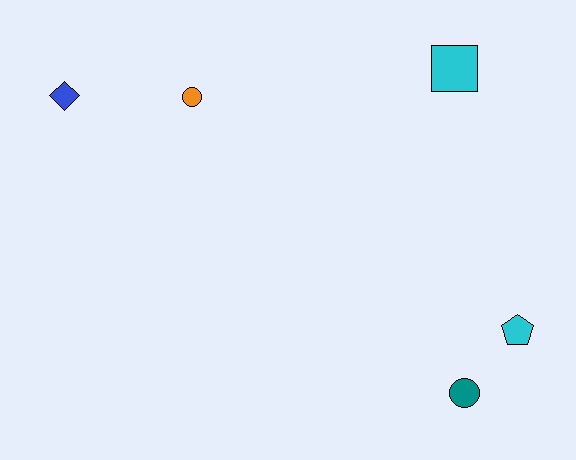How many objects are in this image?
There are 5 objects.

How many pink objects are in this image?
There are no pink objects.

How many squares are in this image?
There is 1 square.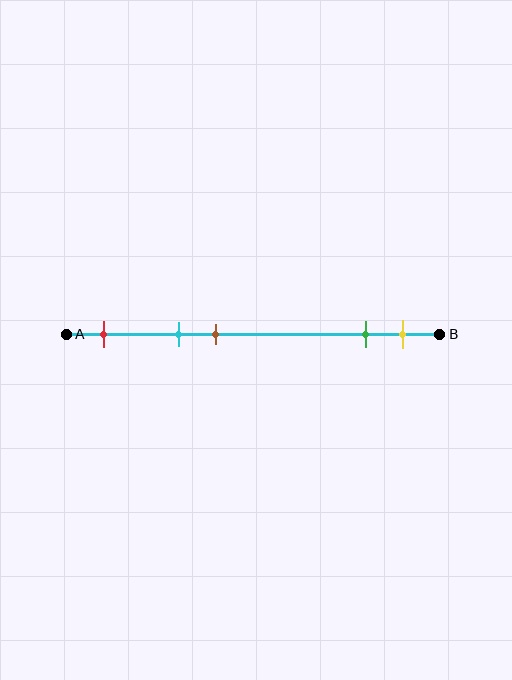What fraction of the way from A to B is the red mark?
The red mark is approximately 10% (0.1) of the way from A to B.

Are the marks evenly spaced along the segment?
No, the marks are not evenly spaced.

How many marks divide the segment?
There are 5 marks dividing the segment.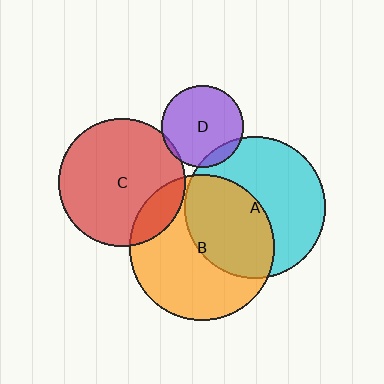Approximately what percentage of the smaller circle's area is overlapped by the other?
Approximately 15%.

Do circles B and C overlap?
Yes.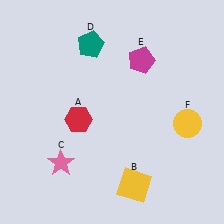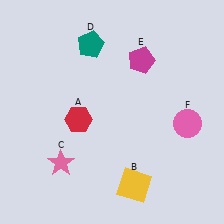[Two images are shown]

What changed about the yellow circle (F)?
In Image 1, F is yellow. In Image 2, it changed to pink.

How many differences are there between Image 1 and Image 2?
There is 1 difference between the two images.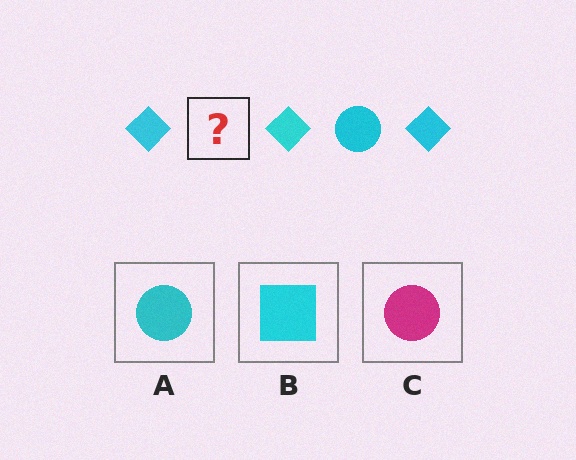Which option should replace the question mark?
Option A.